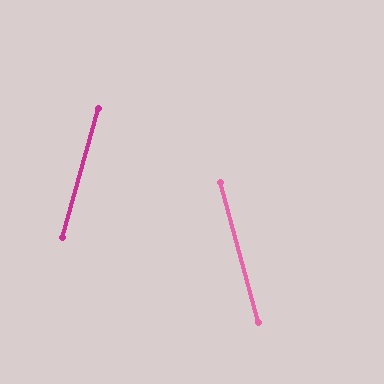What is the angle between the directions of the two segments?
Approximately 31 degrees.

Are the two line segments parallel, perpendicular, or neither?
Neither parallel nor perpendicular — they differ by about 31°.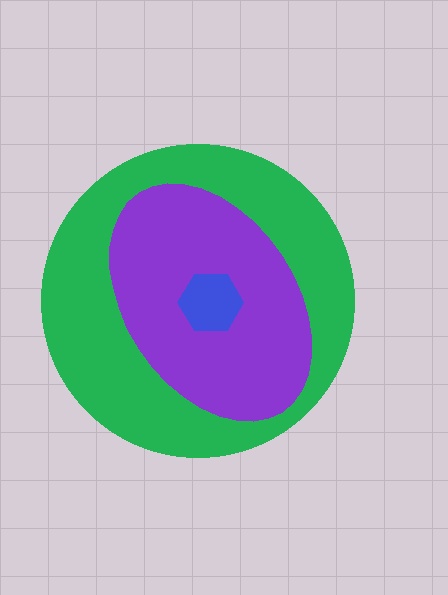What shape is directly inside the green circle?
The purple ellipse.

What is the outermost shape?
The green circle.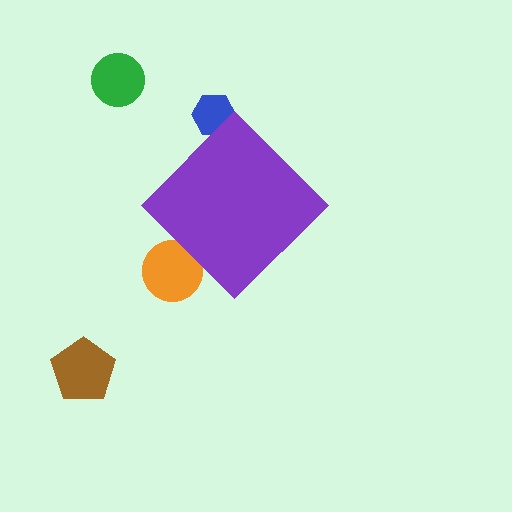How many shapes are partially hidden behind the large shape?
2 shapes are partially hidden.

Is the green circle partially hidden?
No, the green circle is fully visible.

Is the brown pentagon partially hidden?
No, the brown pentagon is fully visible.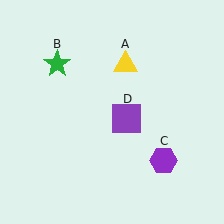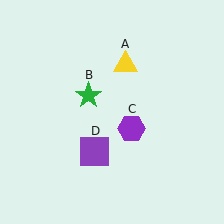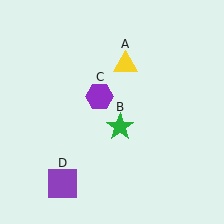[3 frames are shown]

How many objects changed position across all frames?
3 objects changed position: green star (object B), purple hexagon (object C), purple square (object D).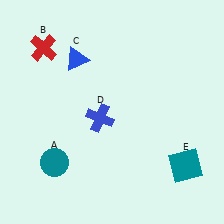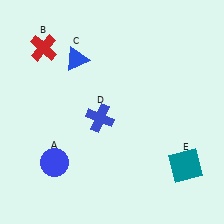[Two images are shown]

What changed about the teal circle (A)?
In Image 1, A is teal. In Image 2, it changed to blue.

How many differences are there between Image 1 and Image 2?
There is 1 difference between the two images.